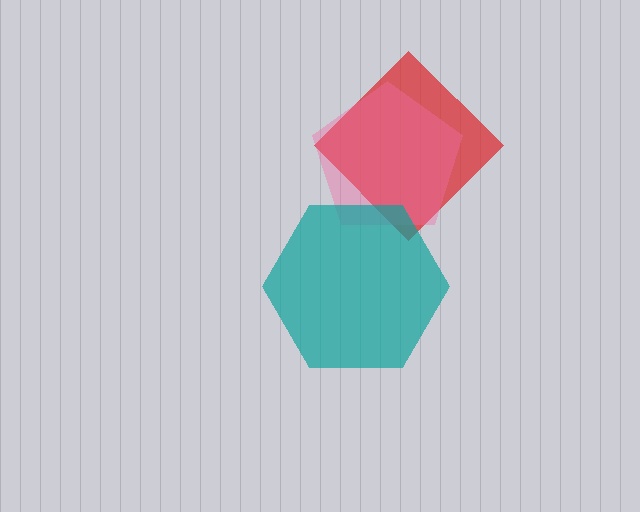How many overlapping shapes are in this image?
There are 3 overlapping shapes in the image.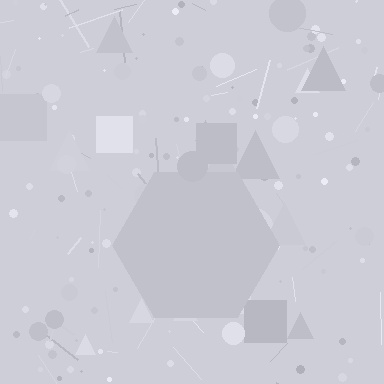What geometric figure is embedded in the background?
A hexagon is embedded in the background.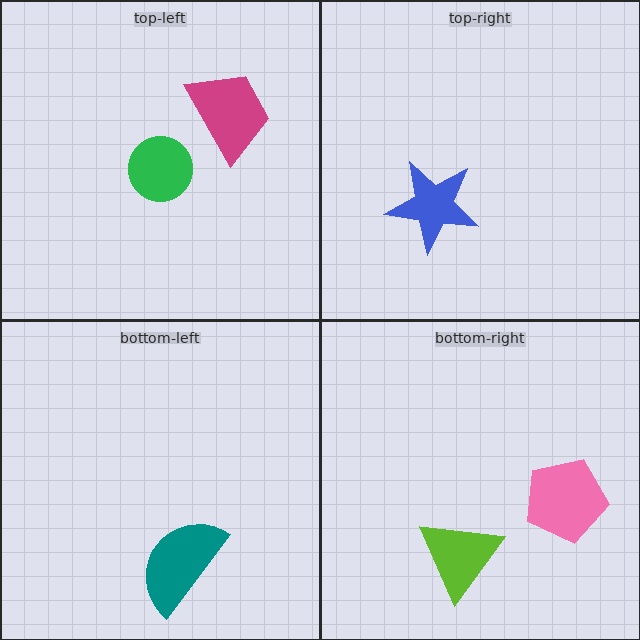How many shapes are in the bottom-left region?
1.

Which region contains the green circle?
The top-left region.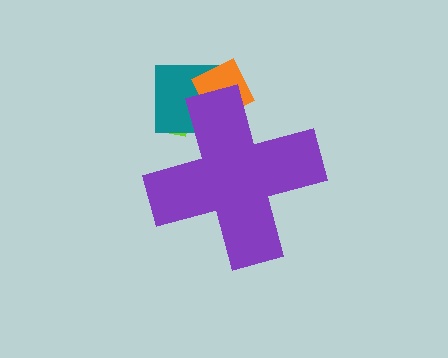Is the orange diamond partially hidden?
Yes, the orange diamond is partially hidden behind the purple cross.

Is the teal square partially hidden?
Yes, the teal square is partially hidden behind the purple cross.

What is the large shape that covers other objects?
A purple cross.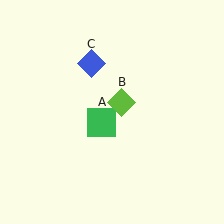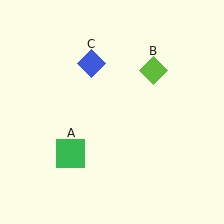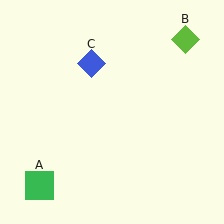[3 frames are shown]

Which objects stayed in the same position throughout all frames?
Blue diamond (object C) remained stationary.